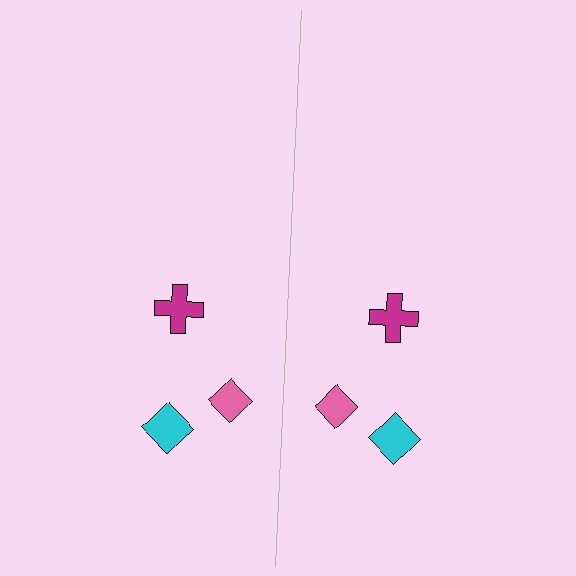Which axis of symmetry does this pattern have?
The pattern has a vertical axis of symmetry running through the center of the image.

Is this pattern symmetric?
Yes, this pattern has bilateral (reflection) symmetry.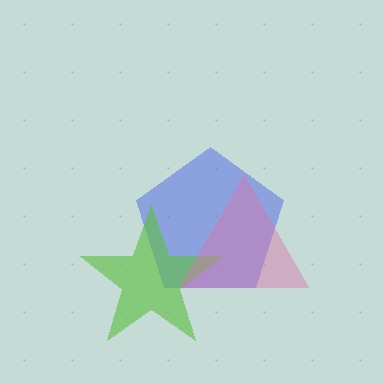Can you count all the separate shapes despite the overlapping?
Yes, there are 3 separate shapes.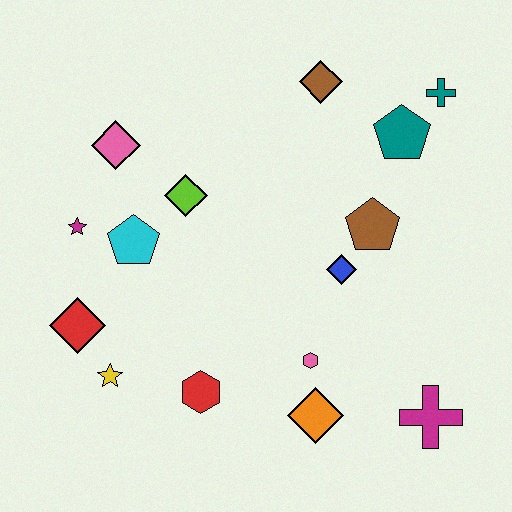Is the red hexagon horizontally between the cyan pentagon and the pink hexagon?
Yes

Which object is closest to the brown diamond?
The teal pentagon is closest to the brown diamond.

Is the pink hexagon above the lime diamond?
No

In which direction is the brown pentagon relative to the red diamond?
The brown pentagon is to the right of the red diamond.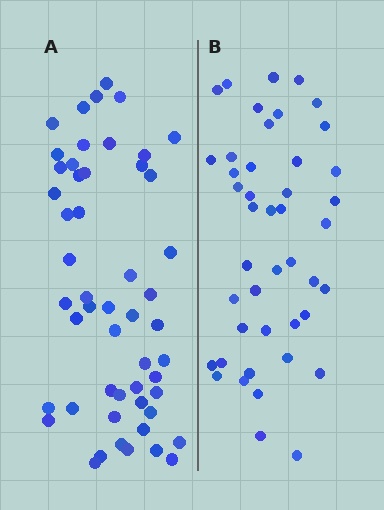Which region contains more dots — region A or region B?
Region A (the left region) has more dots.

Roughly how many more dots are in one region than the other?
Region A has roughly 8 or so more dots than region B.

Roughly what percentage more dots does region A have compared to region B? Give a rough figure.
About 20% more.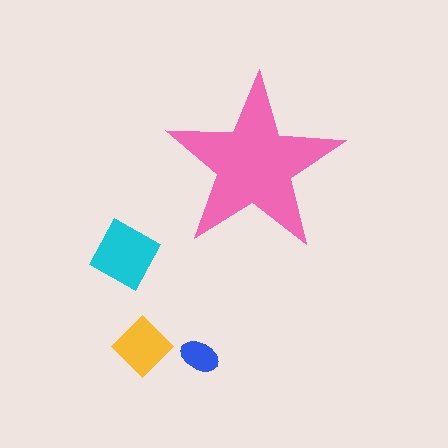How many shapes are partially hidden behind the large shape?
0 shapes are partially hidden.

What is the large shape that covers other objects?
A pink star.